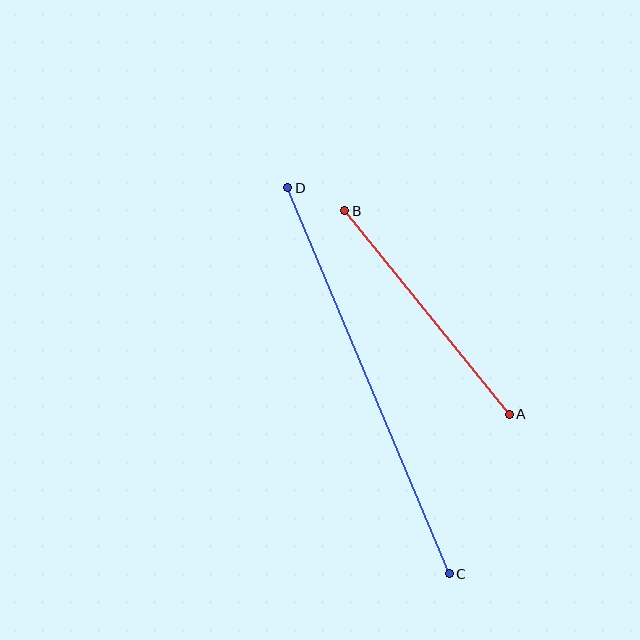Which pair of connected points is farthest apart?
Points C and D are farthest apart.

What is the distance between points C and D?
The distance is approximately 418 pixels.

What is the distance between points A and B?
The distance is approximately 261 pixels.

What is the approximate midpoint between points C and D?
The midpoint is at approximately (368, 381) pixels.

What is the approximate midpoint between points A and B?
The midpoint is at approximately (427, 313) pixels.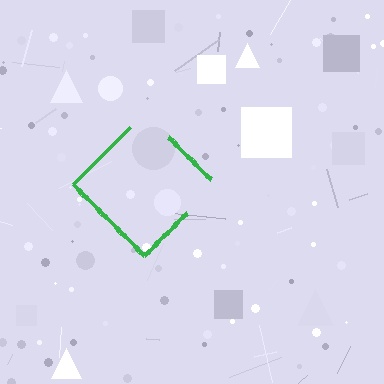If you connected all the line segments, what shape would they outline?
They would outline a diamond.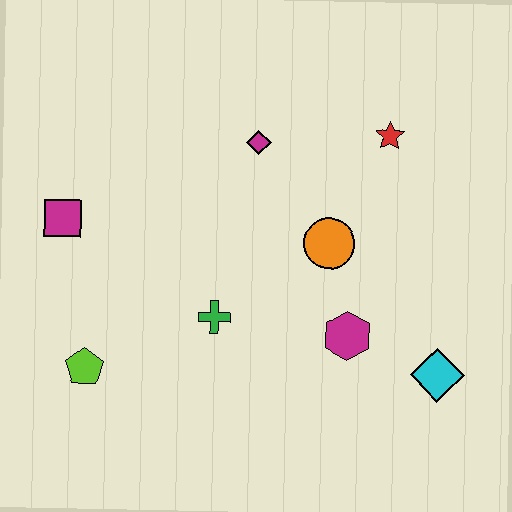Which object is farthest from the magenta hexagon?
The magenta square is farthest from the magenta hexagon.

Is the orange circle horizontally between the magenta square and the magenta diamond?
No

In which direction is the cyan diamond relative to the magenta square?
The cyan diamond is to the right of the magenta square.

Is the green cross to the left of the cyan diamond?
Yes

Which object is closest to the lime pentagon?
The green cross is closest to the lime pentagon.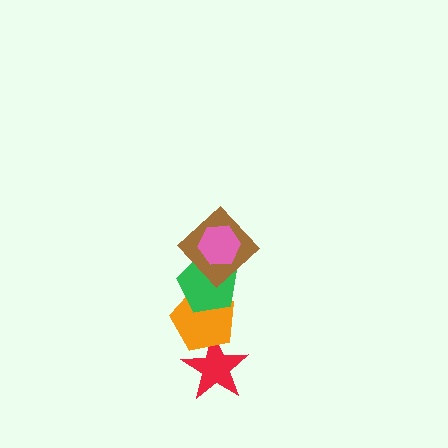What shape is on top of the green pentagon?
The brown diamond is on top of the green pentagon.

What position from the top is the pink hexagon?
The pink hexagon is 1st from the top.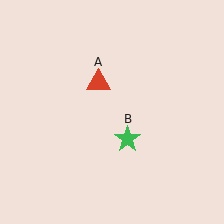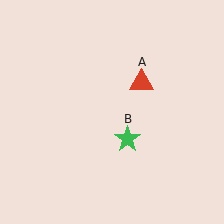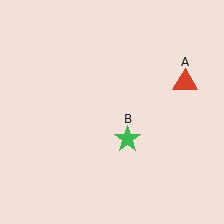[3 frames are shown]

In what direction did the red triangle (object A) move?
The red triangle (object A) moved right.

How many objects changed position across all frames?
1 object changed position: red triangle (object A).